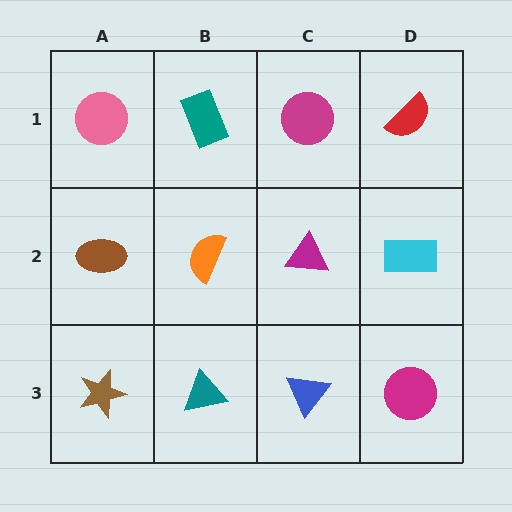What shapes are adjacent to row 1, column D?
A cyan rectangle (row 2, column D), a magenta circle (row 1, column C).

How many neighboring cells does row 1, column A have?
2.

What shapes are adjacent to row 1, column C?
A magenta triangle (row 2, column C), a teal rectangle (row 1, column B), a red semicircle (row 1, column D).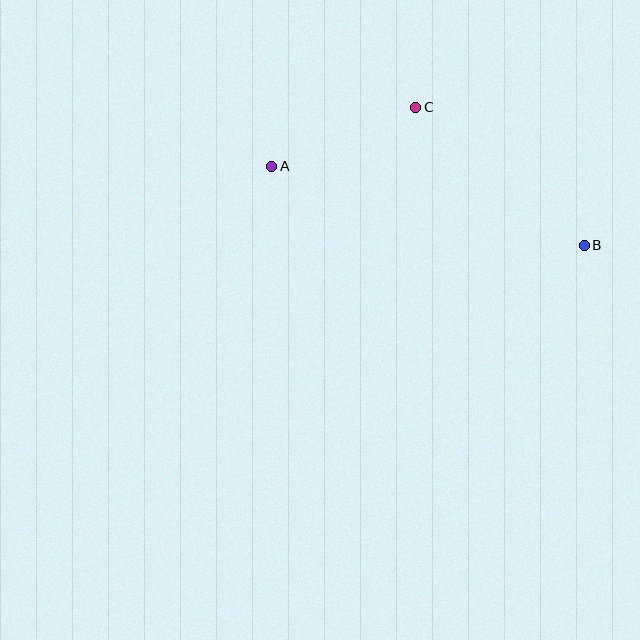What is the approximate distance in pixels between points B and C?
The distance between B and C is approximately 218 pixels.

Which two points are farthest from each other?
Points A and B are farthest from each other.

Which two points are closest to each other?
Points A and C are closest to each other.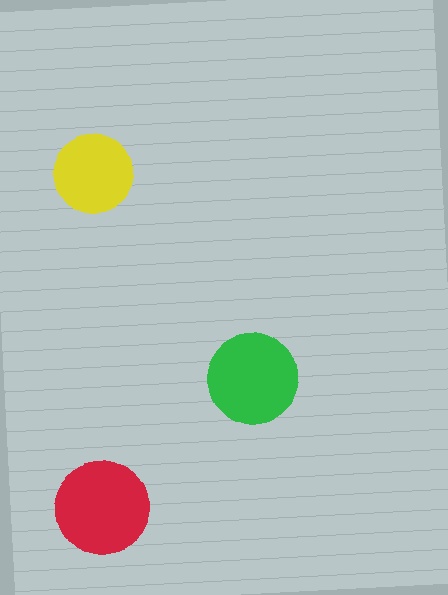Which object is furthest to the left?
The red circle is leftmost.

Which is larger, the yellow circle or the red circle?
The red one.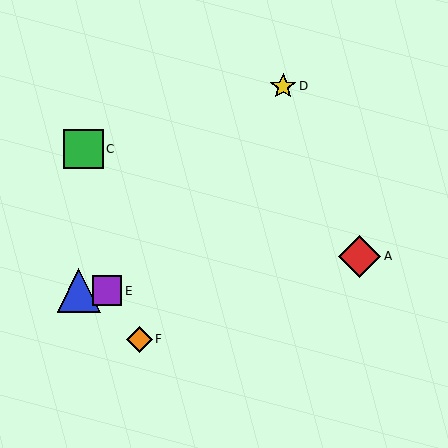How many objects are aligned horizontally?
2 objects (B, E) are aligned horizontally.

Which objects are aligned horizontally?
Objects B, E are aligned horizontally.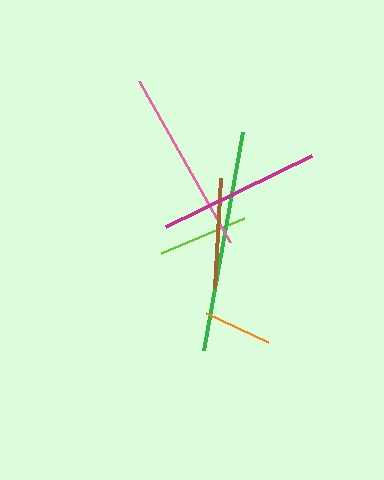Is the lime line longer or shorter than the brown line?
The brown line is longer than the lime line.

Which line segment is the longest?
The green line is the longest at approximately 221 pixels.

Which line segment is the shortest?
The orange line is the shortest at approximately 68 pixels.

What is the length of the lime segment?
The lime segment is approximately 90 pixels long.